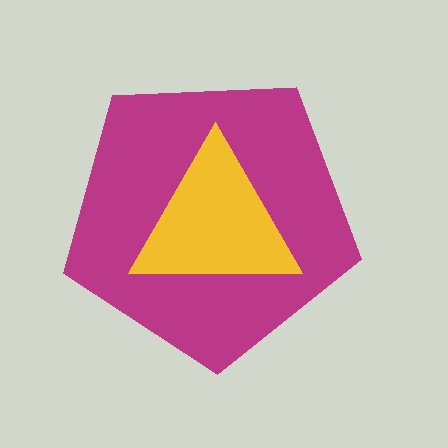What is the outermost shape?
The magenta pentagon.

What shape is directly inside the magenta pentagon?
The yellow triangle.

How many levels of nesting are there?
2.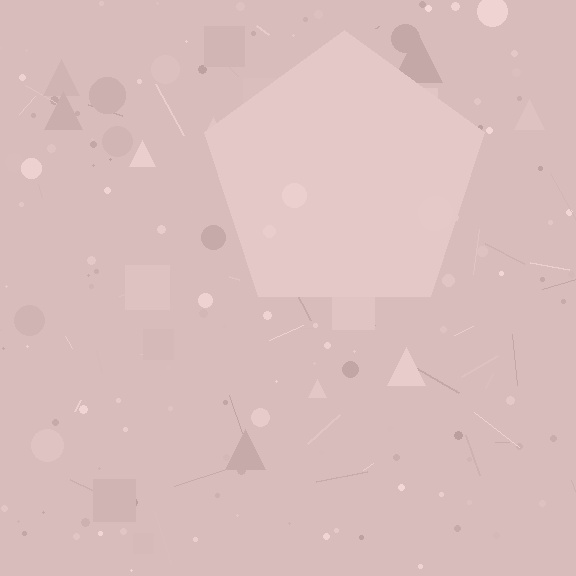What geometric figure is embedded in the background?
A pentagon is embedded in the background.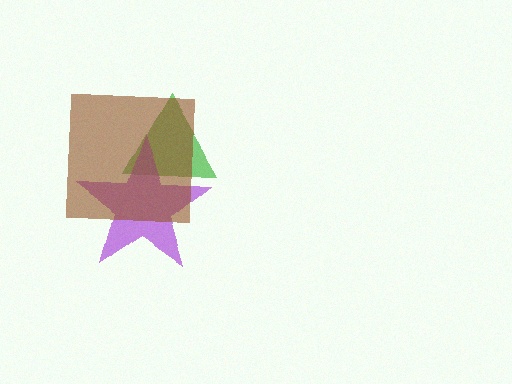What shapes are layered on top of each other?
The layered shapes are: a green triangle, a purple star, a brown square.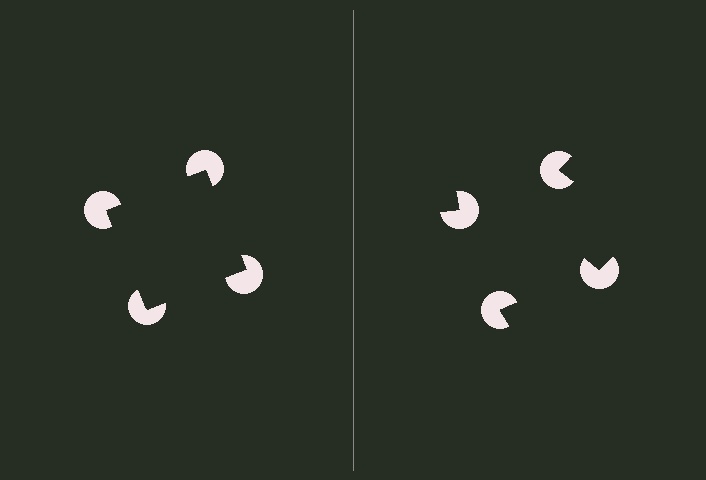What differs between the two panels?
The pac-man discs are positioned identically on both sides; only the wedge orientations differ. On the left they align to a square; on the right they are misaligned.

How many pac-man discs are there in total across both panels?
8 — 4 on each side.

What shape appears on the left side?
An illusory square.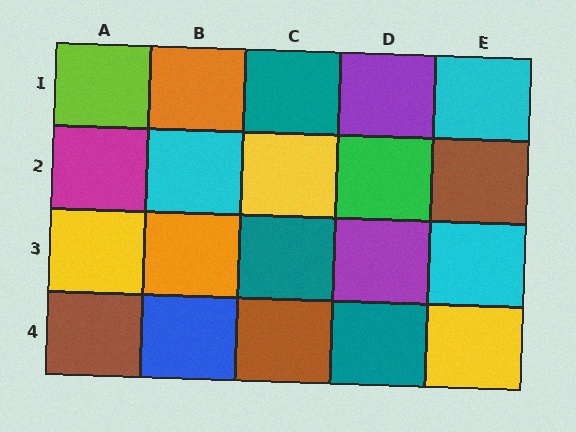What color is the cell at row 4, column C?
Brown.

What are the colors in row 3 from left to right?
Yellow, orange, teal, purple, cyan.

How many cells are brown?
3 cells are brown.